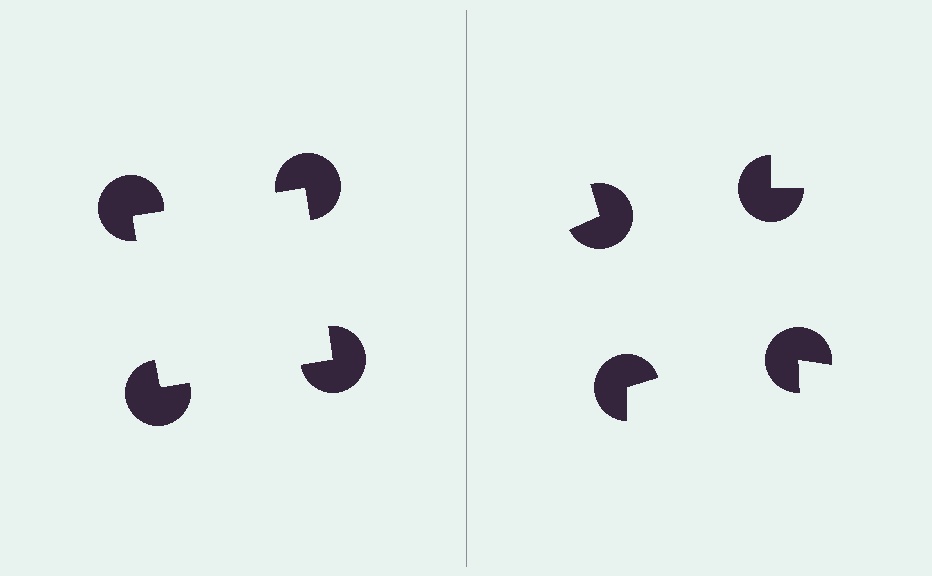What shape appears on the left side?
An illusory square.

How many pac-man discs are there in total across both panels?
8 — 4 on each side.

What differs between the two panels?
The pac-man discs are positioned identically on both sides; only the wedge orientations differ. On the left they align to a square; on the right they are misaligned.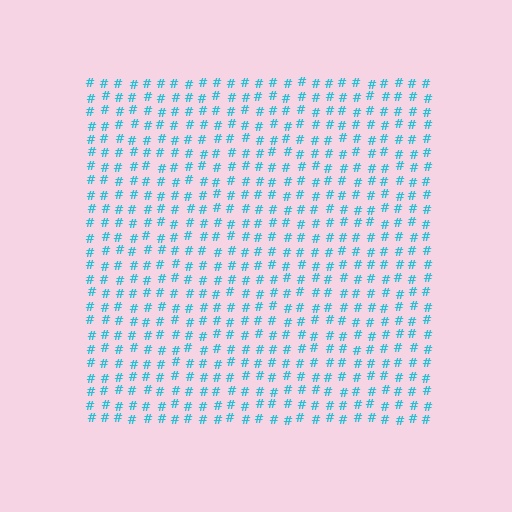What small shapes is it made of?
It is made of small hash symbols.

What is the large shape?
The large shape is a square.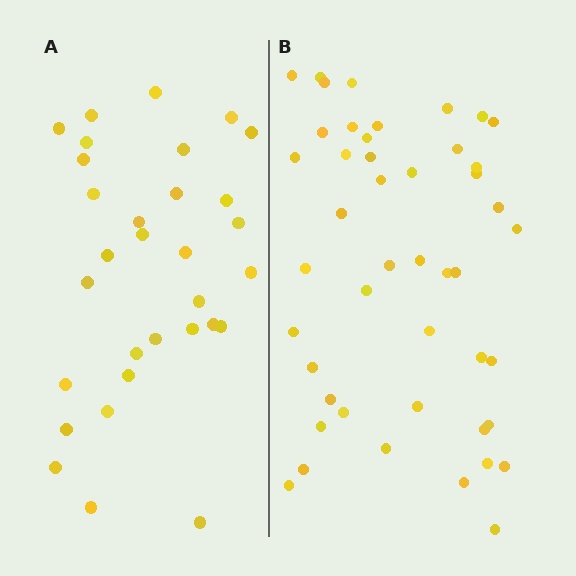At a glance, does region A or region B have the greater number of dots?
Region B (the right region) has more dots.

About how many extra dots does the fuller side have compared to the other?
Region B has approximately 15 more dots than region A.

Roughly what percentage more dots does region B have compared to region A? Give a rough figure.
About 50% more.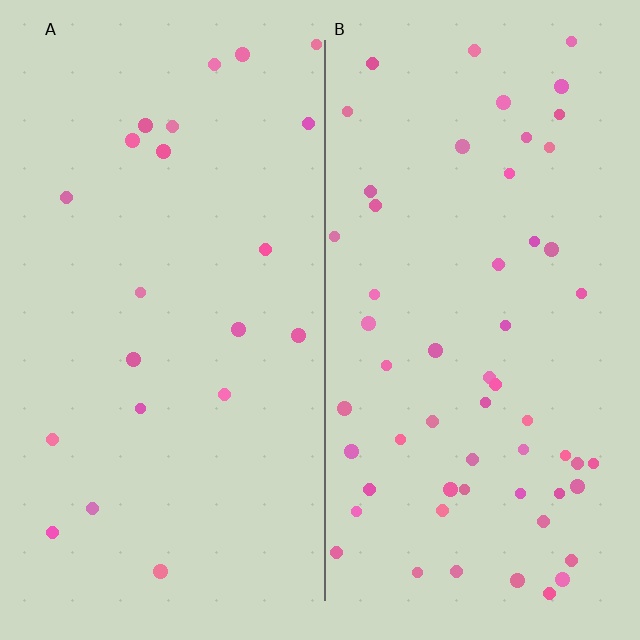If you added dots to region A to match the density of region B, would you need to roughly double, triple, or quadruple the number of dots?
Approximately triple.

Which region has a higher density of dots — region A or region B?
B (the right).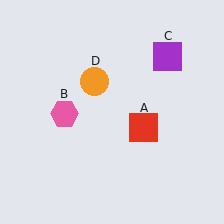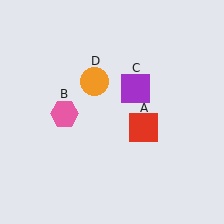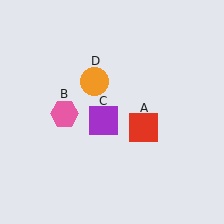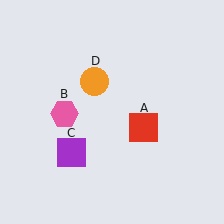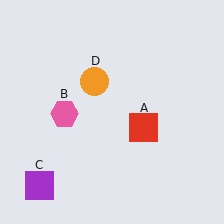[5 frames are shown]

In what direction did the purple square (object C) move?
The purple square (object C) moved down and to the left.